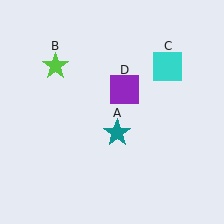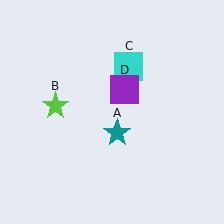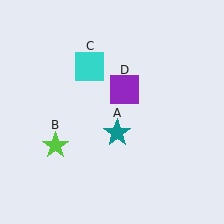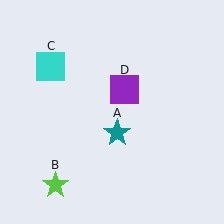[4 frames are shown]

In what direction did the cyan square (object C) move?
The cyan square (object C) moved left.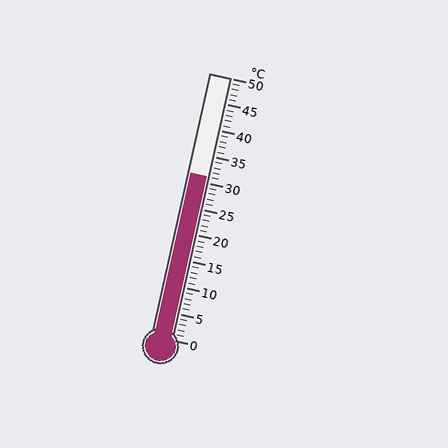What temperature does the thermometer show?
The thermometer shows approximately 31°C.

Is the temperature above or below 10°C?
The temperature is above 10°C.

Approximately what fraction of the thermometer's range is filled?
The thermometer is filled to approximately 60% of its range.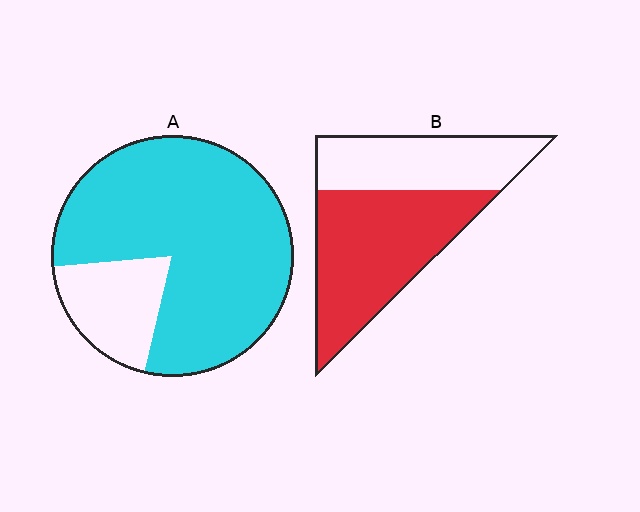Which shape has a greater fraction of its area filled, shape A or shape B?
Shape A.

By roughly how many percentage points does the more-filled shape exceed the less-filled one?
By roughly 20 percentage points (A over B).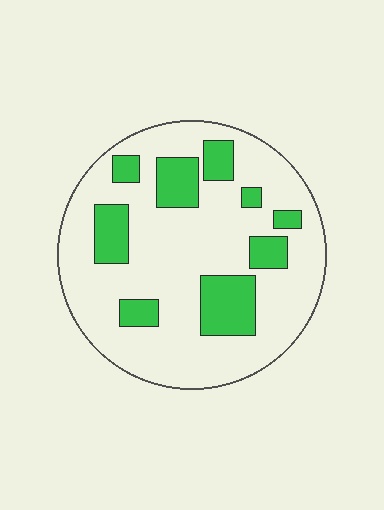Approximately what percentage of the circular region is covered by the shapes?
Approximately 25%.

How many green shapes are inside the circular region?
9.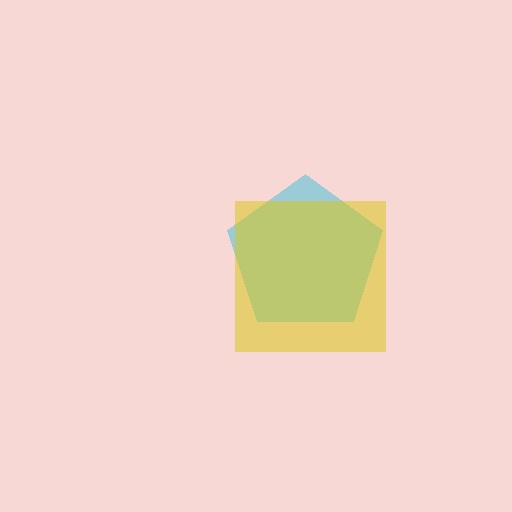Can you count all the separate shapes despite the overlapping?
Yes, there are 2 separate shapes.